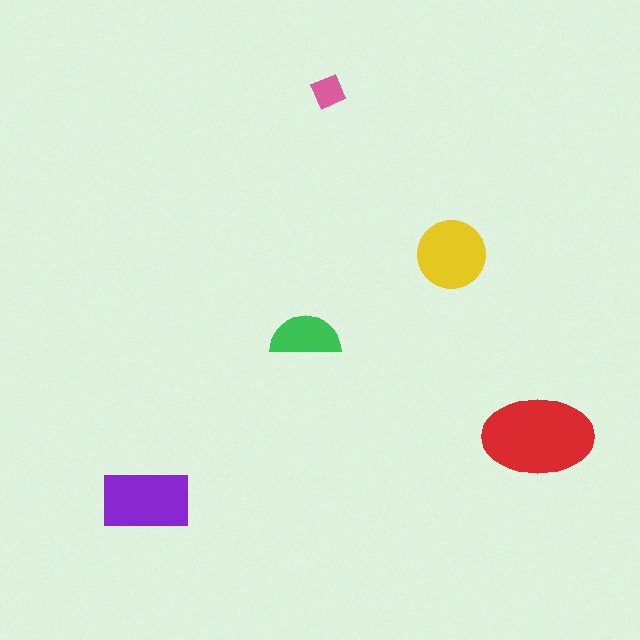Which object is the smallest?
The pink diamond.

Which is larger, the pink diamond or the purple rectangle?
The purple rectangle.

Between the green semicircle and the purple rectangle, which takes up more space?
The purple rectangle.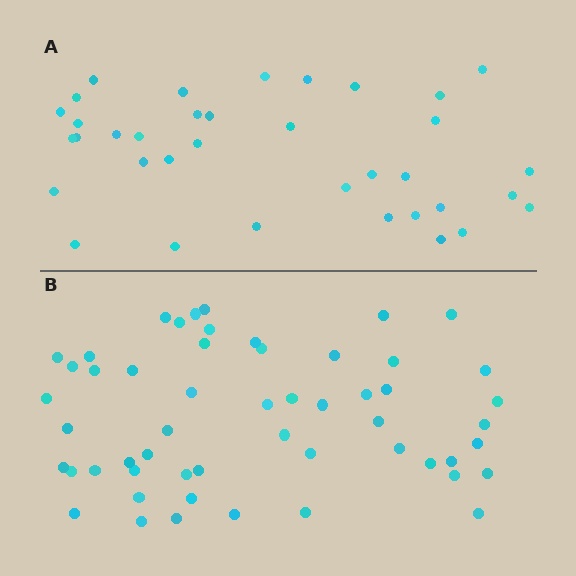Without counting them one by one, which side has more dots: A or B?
Region B (the bottom region) has more dots.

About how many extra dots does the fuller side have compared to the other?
Region B has approximately 20 more dots than region A.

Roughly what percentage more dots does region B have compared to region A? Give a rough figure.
About 50% more.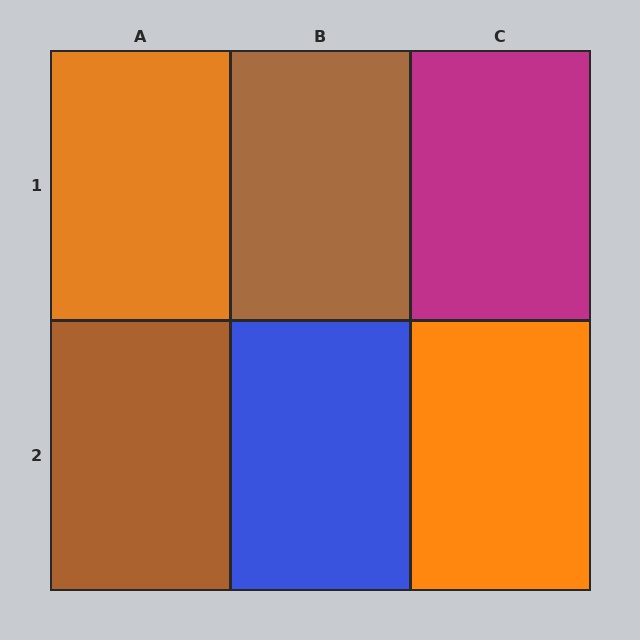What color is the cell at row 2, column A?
Brown.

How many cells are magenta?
1 cell is magenta.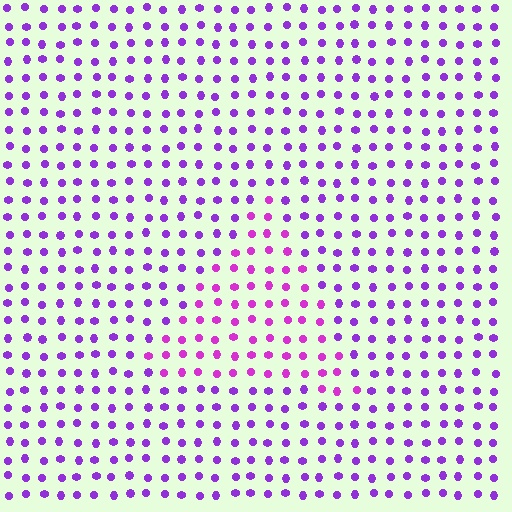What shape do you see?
I see a triangle.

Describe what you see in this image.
The image is filled with small purple elements in a uniform arrangement. A triangle-shaped region is visible where the elements are tinted to a slightly different hue, forming a subtle color boundary.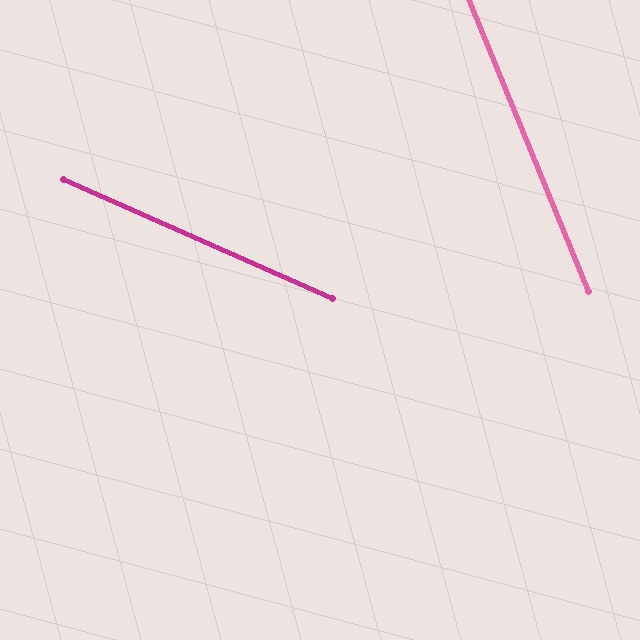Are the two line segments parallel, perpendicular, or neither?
Neither parallel nor perpendicular — they differ by about 44°.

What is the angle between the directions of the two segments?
Approximately 44 degrees.